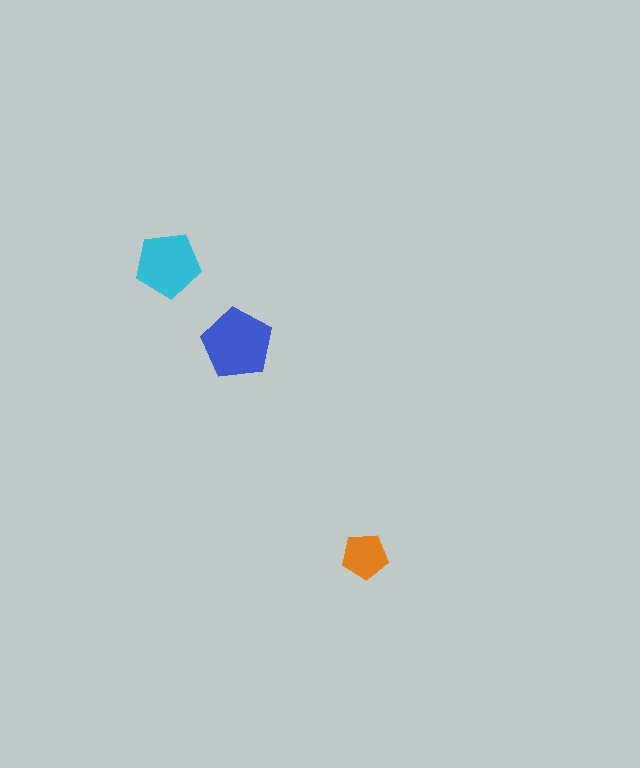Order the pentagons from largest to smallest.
the blue one, the cyan one, the orange one.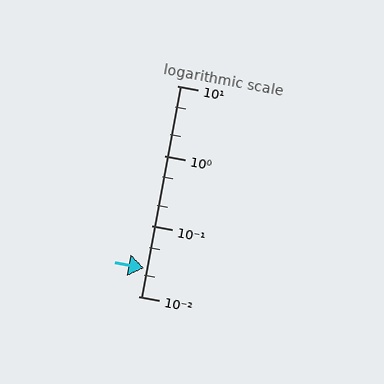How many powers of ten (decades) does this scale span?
The scale spans 3 decades, from 0.01 to 10.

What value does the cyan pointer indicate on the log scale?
The pointer indicates approximately 0.025.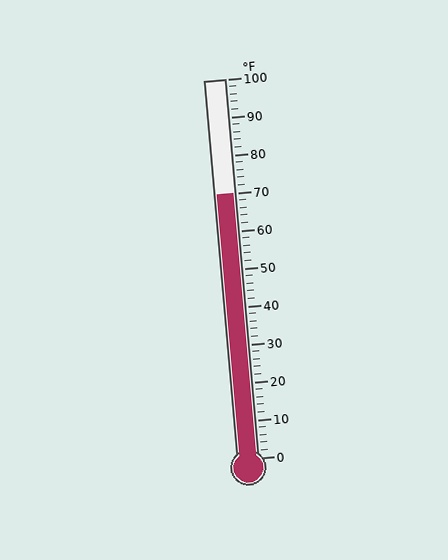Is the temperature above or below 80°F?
The temperature is below 80°F.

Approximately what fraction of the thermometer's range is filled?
The thermometer is filled to approximately 70% of its range.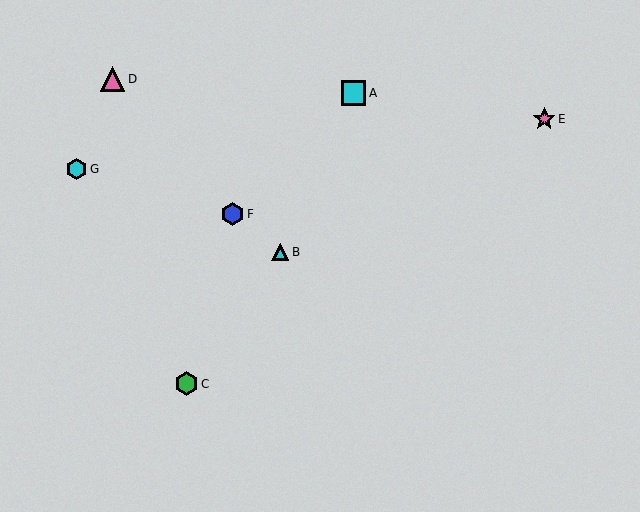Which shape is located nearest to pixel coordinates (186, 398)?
The green hexagon (labeled C) at (187, 384) is nearest to that location.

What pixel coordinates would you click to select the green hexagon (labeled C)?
Click at (187, 384) to select the green hexagon C.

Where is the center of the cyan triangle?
The center of the cyan triangle is at (280, 252).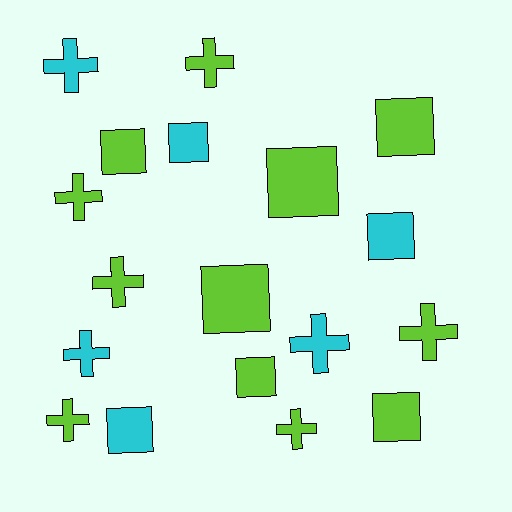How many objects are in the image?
There are 18 objects.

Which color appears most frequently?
Lime, with 12 objects.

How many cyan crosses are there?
There are 3 cyan crosses.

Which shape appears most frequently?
Square, with 9 objects.